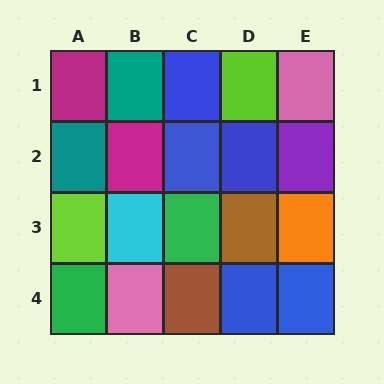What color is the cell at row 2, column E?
Purple.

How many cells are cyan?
1 cell is cyan.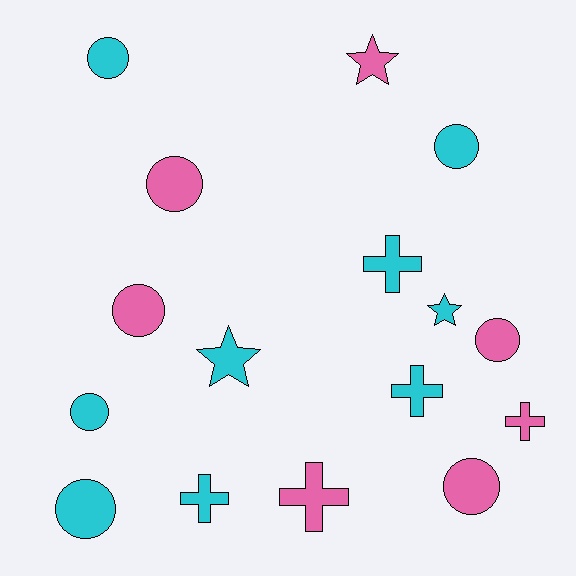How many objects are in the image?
There are 16 objects.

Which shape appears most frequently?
Circle, with 8 objects.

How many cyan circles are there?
There are 4 cyan circles.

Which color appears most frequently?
Cyan, with 9 objects.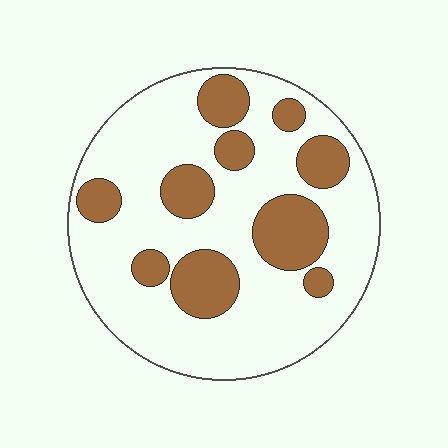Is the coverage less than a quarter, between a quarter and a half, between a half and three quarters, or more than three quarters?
Between a quarter and a half.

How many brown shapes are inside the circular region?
10.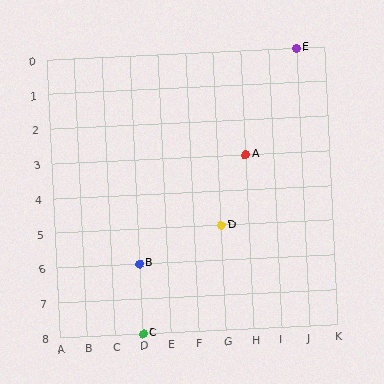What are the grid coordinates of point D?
Point D is at grid coordinates (G, 5).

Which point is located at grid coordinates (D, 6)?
Point B is at (D, 6).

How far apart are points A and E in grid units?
Points A and E are 2 columns and 3 rows apart (about 3.6 grid units diagonally).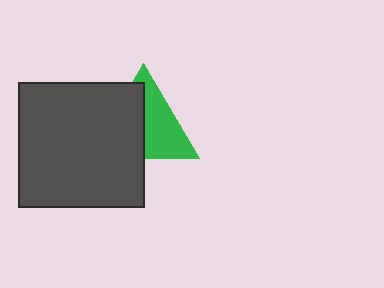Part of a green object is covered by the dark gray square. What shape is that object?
It is a triangle.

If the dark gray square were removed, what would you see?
You would see the complete green triangle.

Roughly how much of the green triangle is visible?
About half of it is visible (roughly 49%).